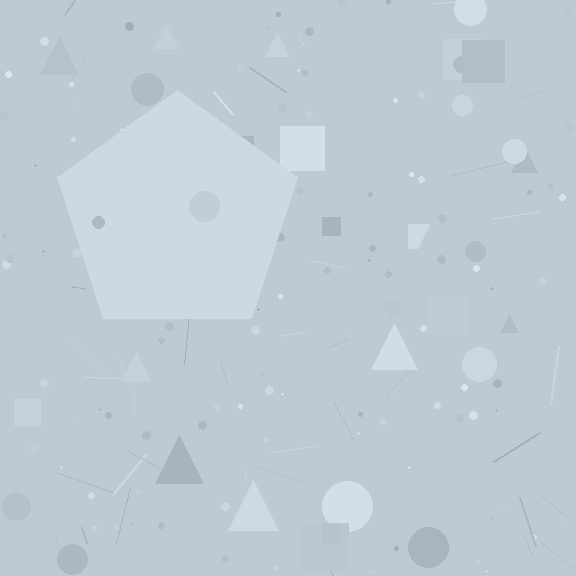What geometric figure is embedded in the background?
A pentagon is embedded in the background.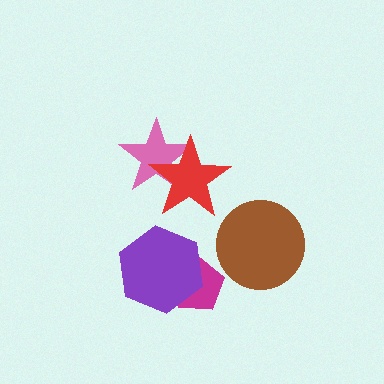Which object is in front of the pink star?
The red star is in front of the pink star.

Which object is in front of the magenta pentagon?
The purple hexagon is in front of the magenta pentagon.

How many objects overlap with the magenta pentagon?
1 object overlaps with the magenta pentagon.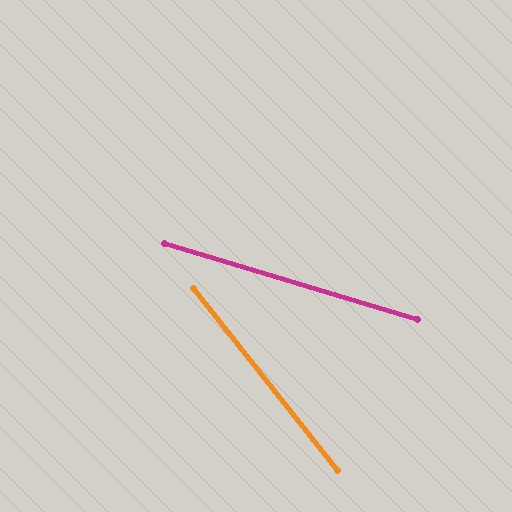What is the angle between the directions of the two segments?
Approximately 35 degrees.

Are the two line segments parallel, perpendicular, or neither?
Neither parallel nor perpendicular — they differ by about 35°.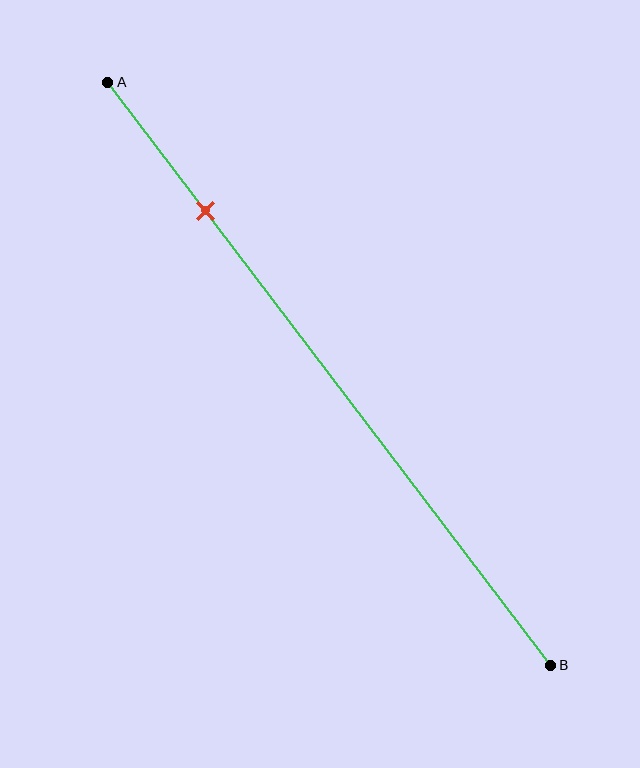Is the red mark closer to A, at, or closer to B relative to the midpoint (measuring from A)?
The red mark is closer to point A than the midpoint of segment AB.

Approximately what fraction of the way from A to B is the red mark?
The red mark is approximately 20% of the way from A to B.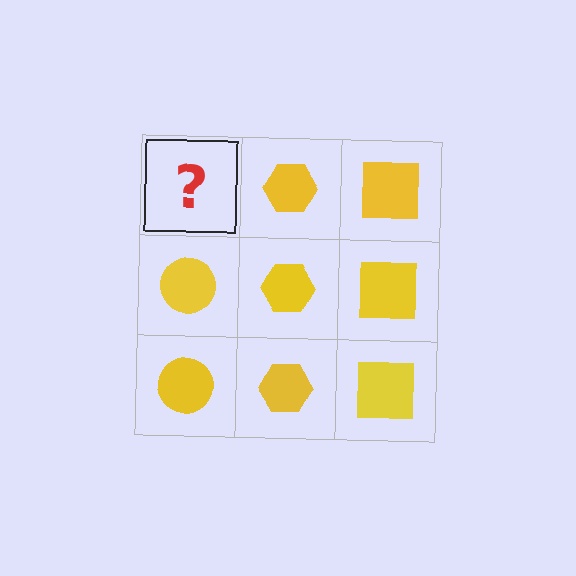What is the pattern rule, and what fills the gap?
The rule is that each column has a consistent shape. The gap should be filled with a yellow circle.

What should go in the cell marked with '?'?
The missing cell should contain a yellow circle.